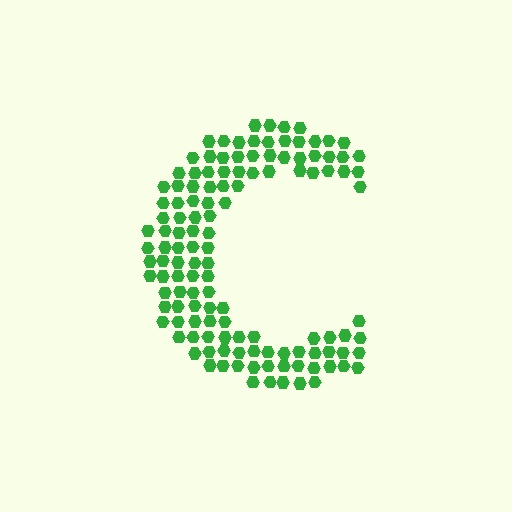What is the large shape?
The large shape is the letter C.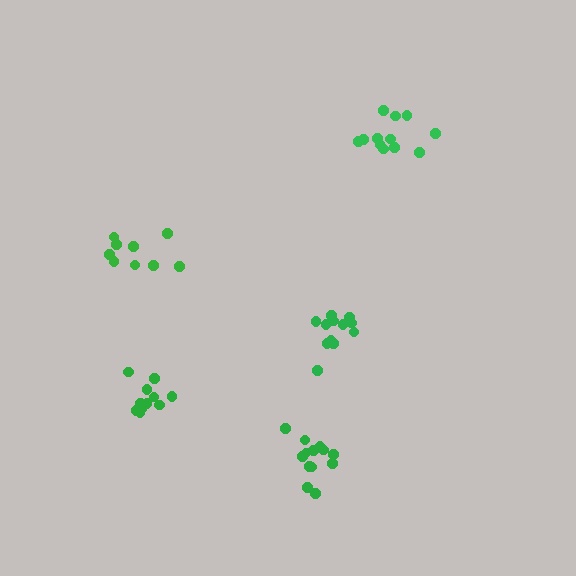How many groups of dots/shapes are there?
There are 5 groups.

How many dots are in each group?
Group 1: 12 dots, Group 2: 13 dots, Group 3: 9 dots, Group 4: 12 dots, Group 5: 11 dots (57 total).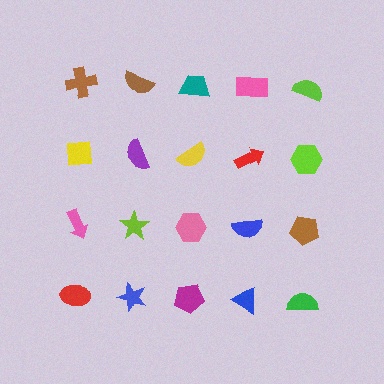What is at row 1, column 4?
A pink rectangle.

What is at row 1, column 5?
A lime semicircle.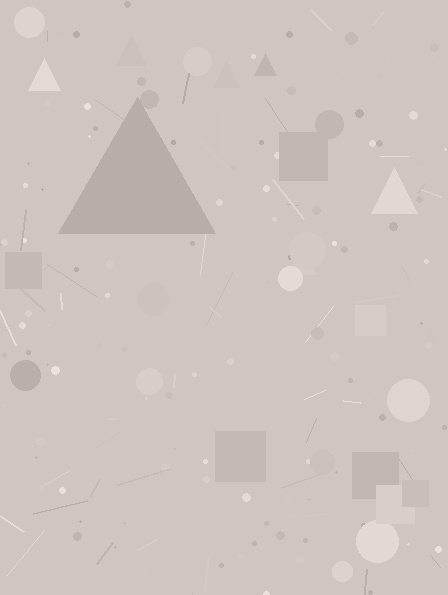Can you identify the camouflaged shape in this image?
The camouflaged shape is a triangle.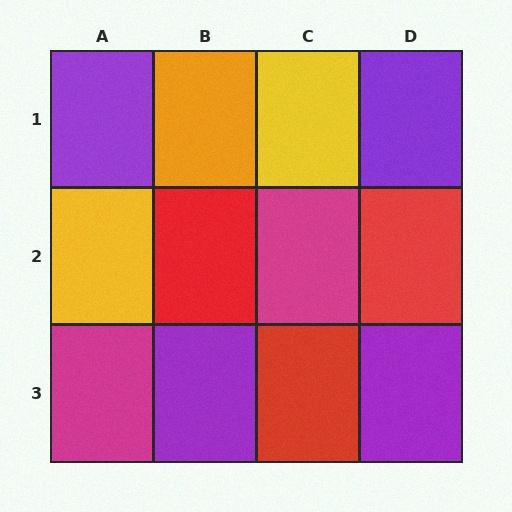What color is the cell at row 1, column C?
Yellow.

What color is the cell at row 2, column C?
Magenta.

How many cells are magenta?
2 cells are magenta.